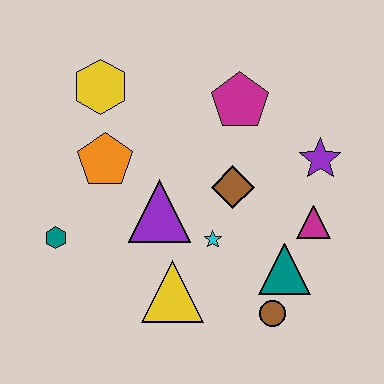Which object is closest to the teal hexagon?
The orange pentagon is closest to the teal hexagon.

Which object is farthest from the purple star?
The teal hexagon is farthest from the purple star.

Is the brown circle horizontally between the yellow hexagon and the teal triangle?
Yes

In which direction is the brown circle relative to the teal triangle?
The brown circle is below the teal triangle.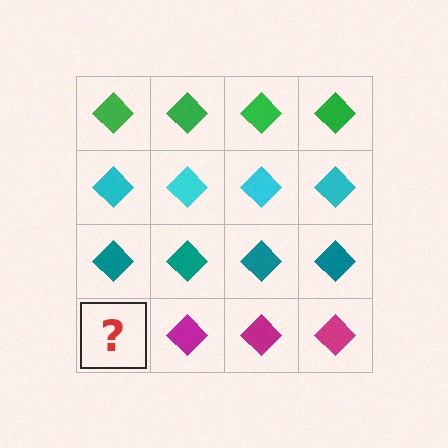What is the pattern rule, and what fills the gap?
The rule is that each row has a consistent color. The gap should be filled with a magenta diamond.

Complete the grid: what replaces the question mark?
The question mark should be replaced with a magenta diamond.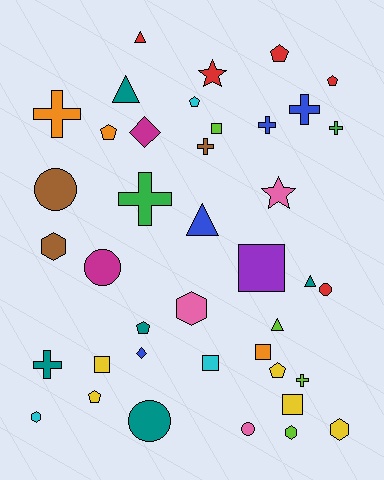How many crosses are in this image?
There are 8 crosses.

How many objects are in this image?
There are 40 objects.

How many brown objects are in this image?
There are 3 brown objects.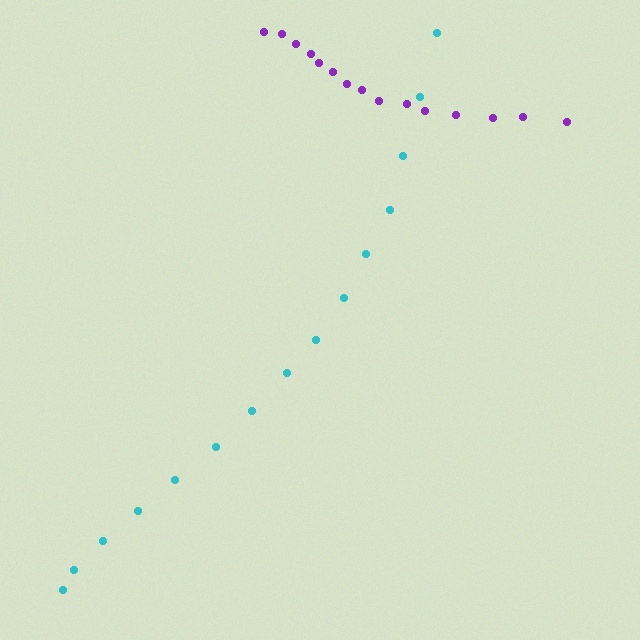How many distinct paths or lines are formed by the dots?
There are 2 distinct paths.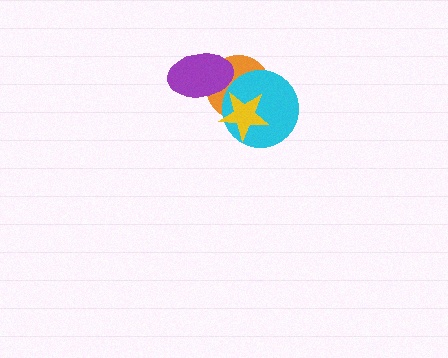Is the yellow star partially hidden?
No, no other shape covers it.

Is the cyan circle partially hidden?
Yes, it is partially covered by another shape.